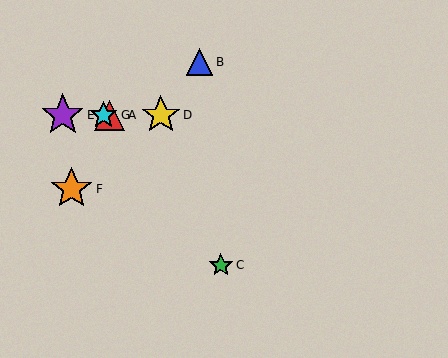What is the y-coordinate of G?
Object G is at y≈115.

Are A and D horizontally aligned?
Yes, both are at y≈115.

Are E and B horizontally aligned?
No, E is at y≈115 and B is at y≈62.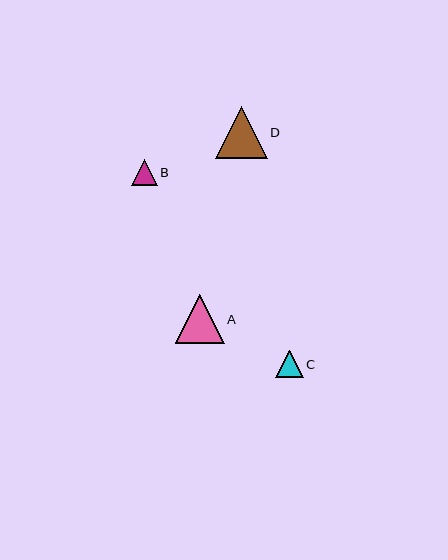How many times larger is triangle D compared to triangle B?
Triangle D is approximately 2.0 times the size of triangle B.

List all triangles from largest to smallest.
From largest to smallest: D, A, C, B.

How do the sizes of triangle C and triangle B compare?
Triangle C and triangle B are approximately the same size.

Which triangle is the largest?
Triangle D is the largest with a size of approximately 52 pixels.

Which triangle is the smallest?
Triangle B is the smallest with a size of approximately 26 pixels.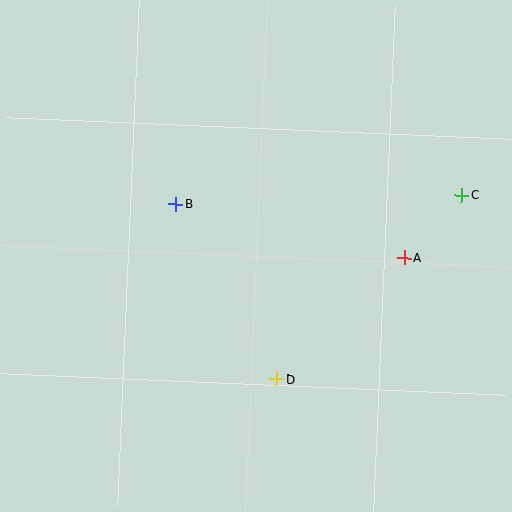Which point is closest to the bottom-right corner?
Point D is closest to the bottom-right corner.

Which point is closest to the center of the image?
Point B at (176, 204) is closest to the center.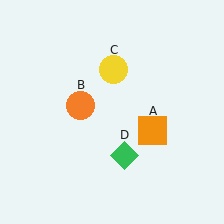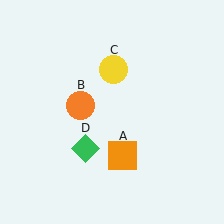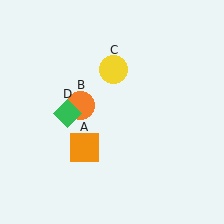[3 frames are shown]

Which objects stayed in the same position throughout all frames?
Orange circle (object B) and yellow circle (object C) remained stationary.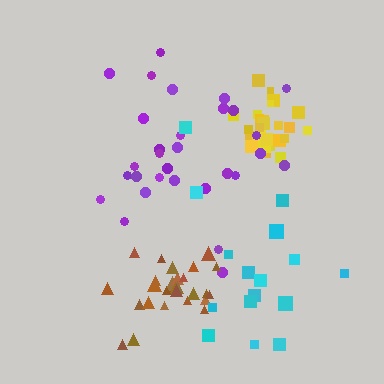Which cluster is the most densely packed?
Yellow.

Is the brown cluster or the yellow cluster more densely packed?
Yellow.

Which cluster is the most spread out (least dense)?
Cyan.